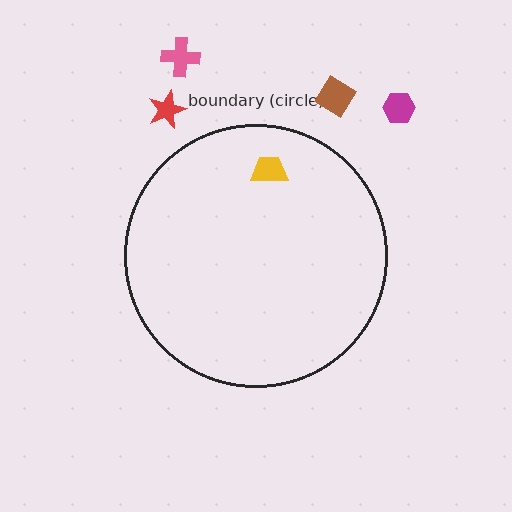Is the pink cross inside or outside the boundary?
Outside.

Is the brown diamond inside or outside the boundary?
Outside.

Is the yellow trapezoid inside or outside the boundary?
Inside.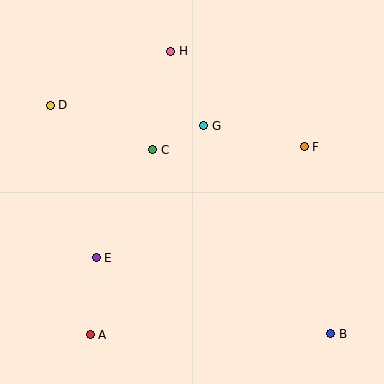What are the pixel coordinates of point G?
Point G is at (204, 126).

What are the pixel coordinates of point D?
Point D is at (50, 105).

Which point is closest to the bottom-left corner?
Point A is closest to the bottom-left corner.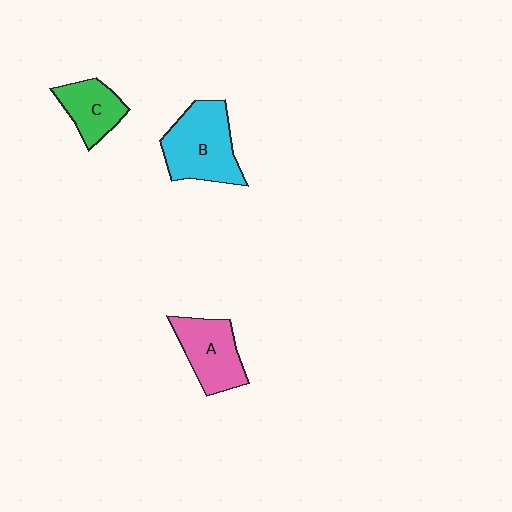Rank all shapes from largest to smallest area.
From largest to smallest: B (cyan), A (pink), C (green).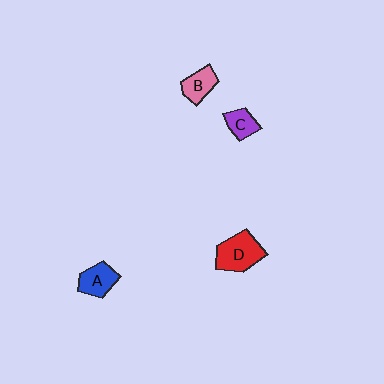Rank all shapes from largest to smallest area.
From largest to smallest: D (red), A (blue), B (pink), C (purple).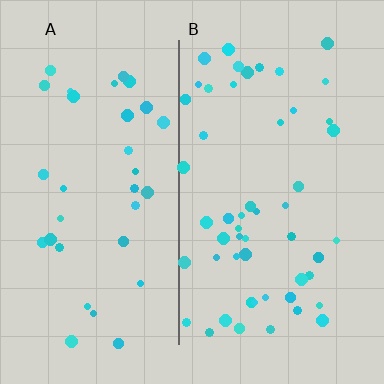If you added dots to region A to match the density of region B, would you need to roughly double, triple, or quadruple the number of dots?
Approximately double.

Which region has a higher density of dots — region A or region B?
B (the right).